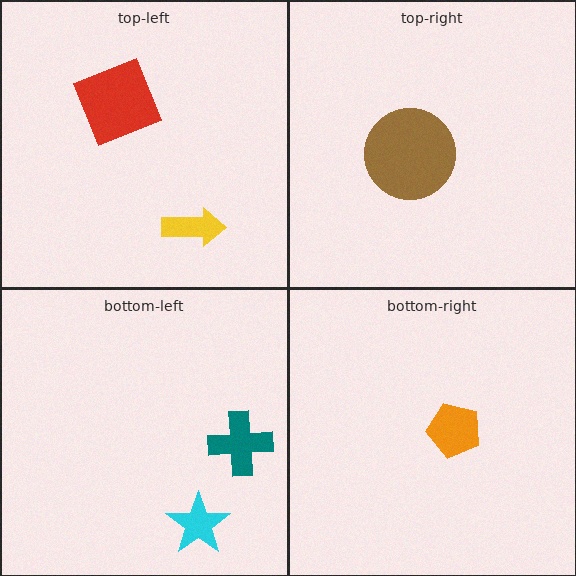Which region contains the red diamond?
The top-left region.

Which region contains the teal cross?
The bottom-left region.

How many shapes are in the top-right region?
1.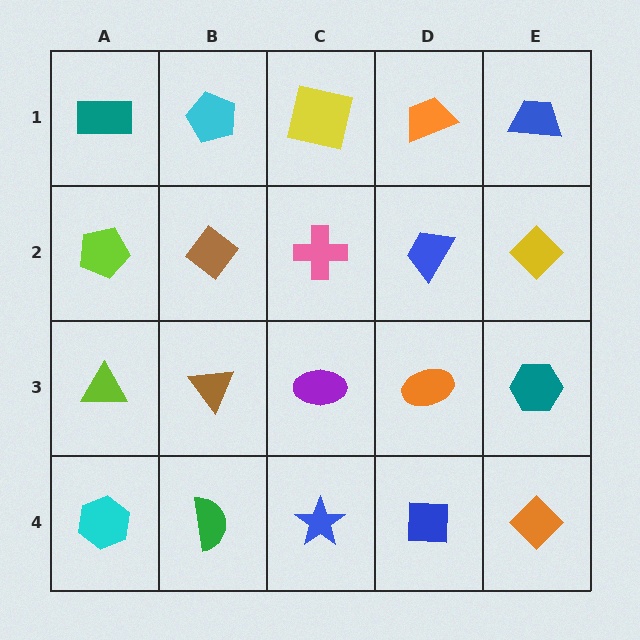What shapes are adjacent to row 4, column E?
A teal hexagon (row 3, column E), a blue square (row 4, column D).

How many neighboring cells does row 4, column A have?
2.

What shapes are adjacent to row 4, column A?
A lime triangle (row 3, column A), a green semicircle (row 4, column B).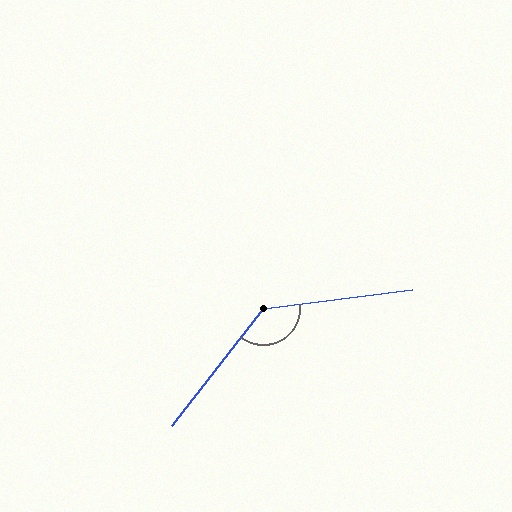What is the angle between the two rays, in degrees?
Approximately 136 degrees.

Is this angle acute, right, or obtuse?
It is obtuse.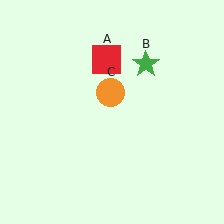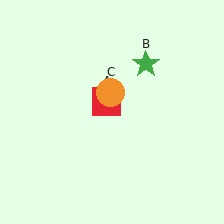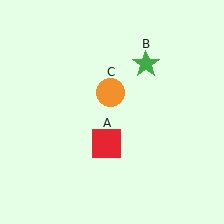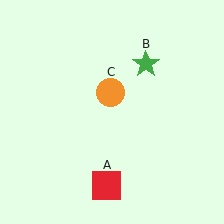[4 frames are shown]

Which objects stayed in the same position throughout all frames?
Green star (object B) and orange circle (object C) remained stationary.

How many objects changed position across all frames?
1 object changed position: red square (object A).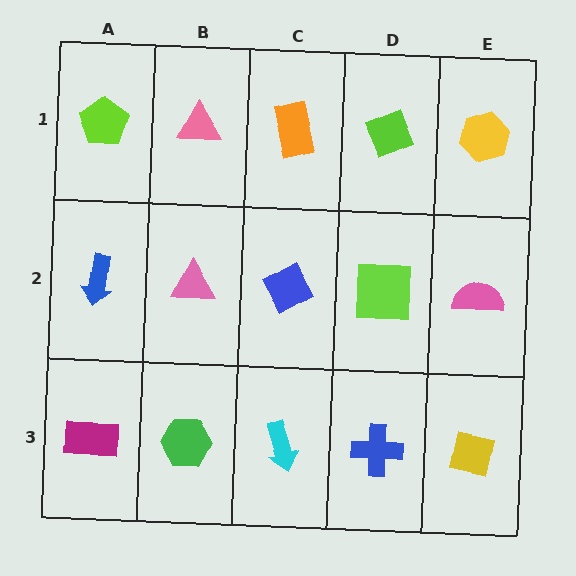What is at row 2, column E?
A pink semicircle.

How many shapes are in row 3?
5 shapes.